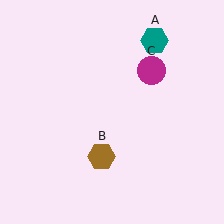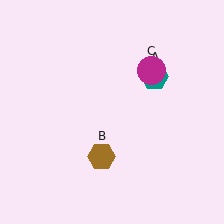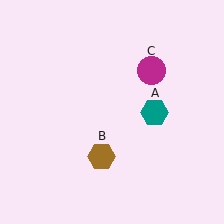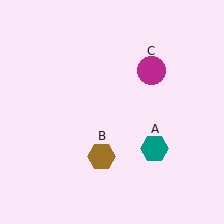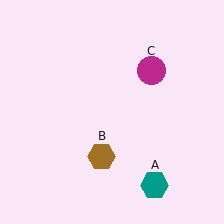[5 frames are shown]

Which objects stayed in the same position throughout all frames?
Brown hexagon (object B) and magenta circle (object C) remained stationary.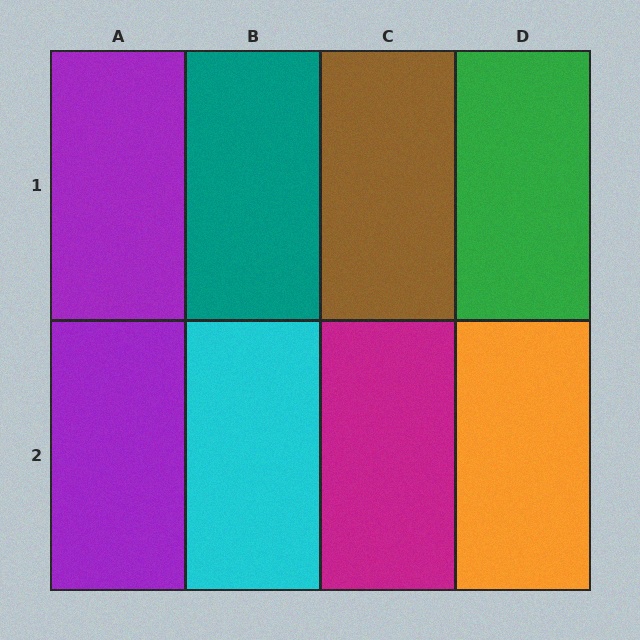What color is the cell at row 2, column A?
Purple.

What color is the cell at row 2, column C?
Magenta.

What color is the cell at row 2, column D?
Orange.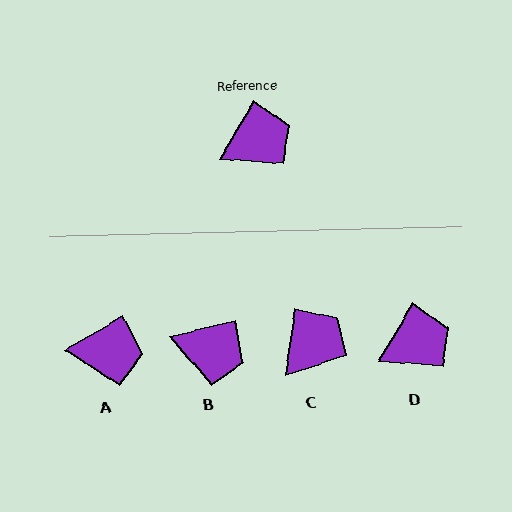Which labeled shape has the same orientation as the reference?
D.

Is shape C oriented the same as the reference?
No, it is off by about 23 degrees.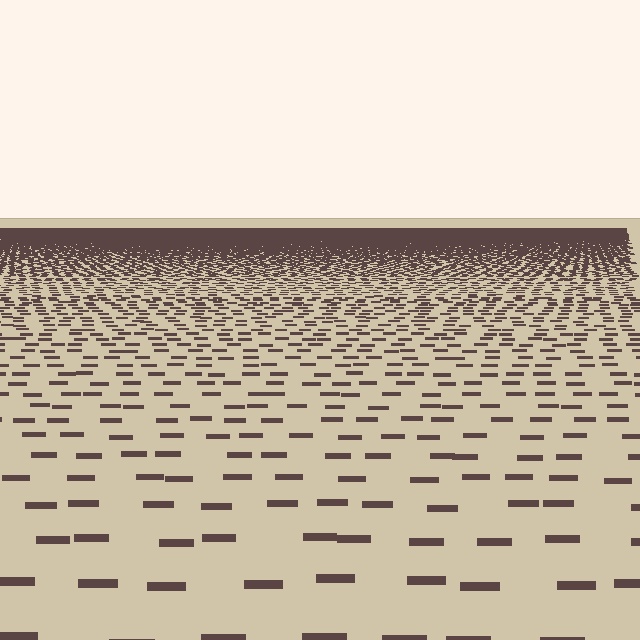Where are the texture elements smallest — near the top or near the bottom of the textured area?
Near the top.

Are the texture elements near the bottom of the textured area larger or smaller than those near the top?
Larger. Near the bottom, elements are closer to the viewer and appear at a bigger on-screen size.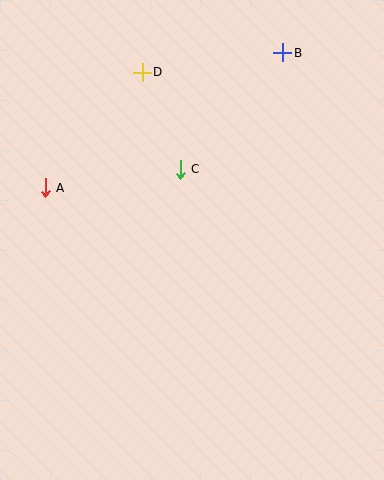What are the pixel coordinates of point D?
Point D is at (142, 72).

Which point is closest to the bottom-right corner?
Point C is closest to the bottom-right corner.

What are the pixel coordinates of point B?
Point B is at (283, 53).